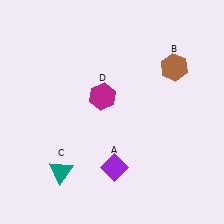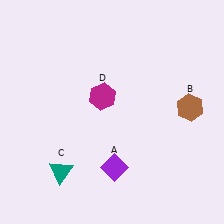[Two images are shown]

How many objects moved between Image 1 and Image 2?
1 object moved between the two images.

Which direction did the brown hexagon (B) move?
The brown hexagon (B) moved down.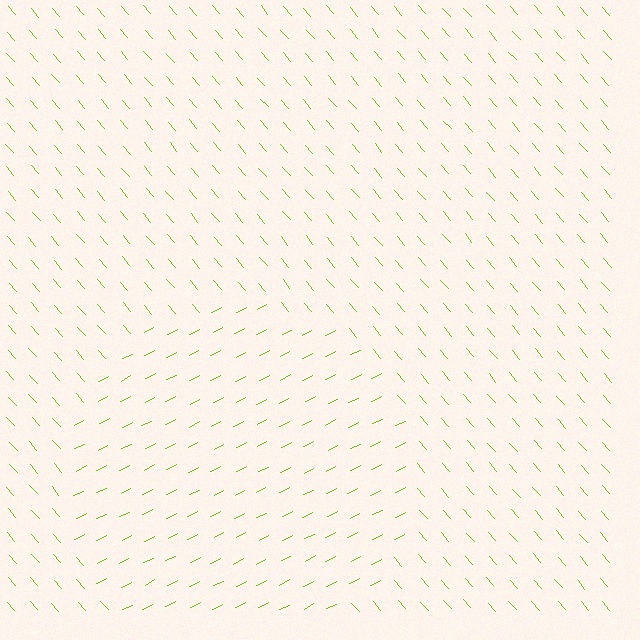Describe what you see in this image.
The image is filled with small lime line segments. A circle region in the image has lines oriented differently from the surrounding lines, creating a visible texture boundary.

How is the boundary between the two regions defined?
The boundary is defined purely by a change in line orientation (approximately 76 degrees difference). All lines are the same color and thickness.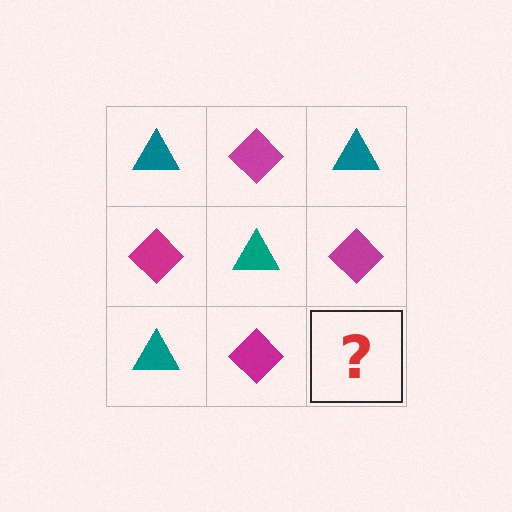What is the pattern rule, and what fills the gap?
The rule is that it alternates teal triangle and magenta diamond in a checkerboard pattern. The gap should be filled with a teal triangle.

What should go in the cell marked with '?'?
The missing cell should contain a teal triangle.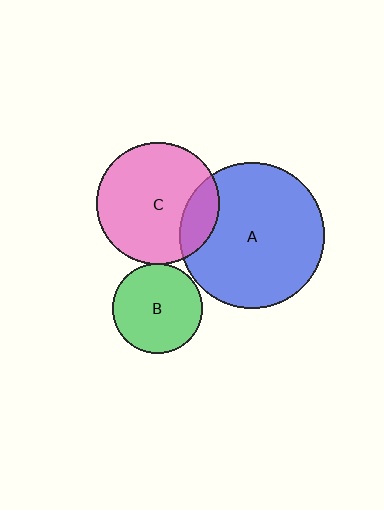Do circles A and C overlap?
Yes.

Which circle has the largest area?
Circle A (blue).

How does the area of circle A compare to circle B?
Approximately 2.6 times.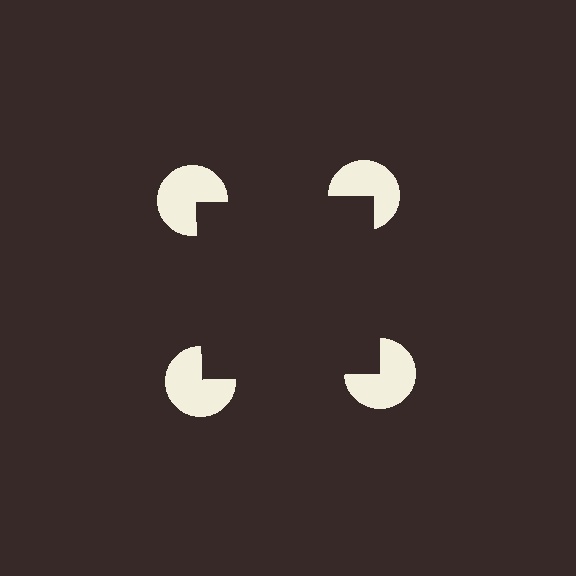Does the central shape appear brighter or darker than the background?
It typically appears slightly darker than the background, even though no actual brightness change is drawn.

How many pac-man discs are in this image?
There are 4 — one at each vertex of the illusory square.